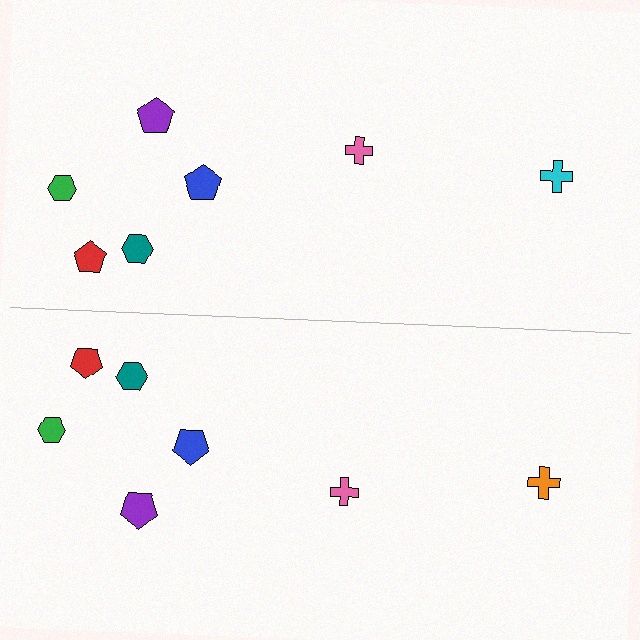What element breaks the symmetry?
The orange cross on the bottom side breaks the symmetry — its mirror counterpart is cyan.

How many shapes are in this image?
There are 14 shapes in this image.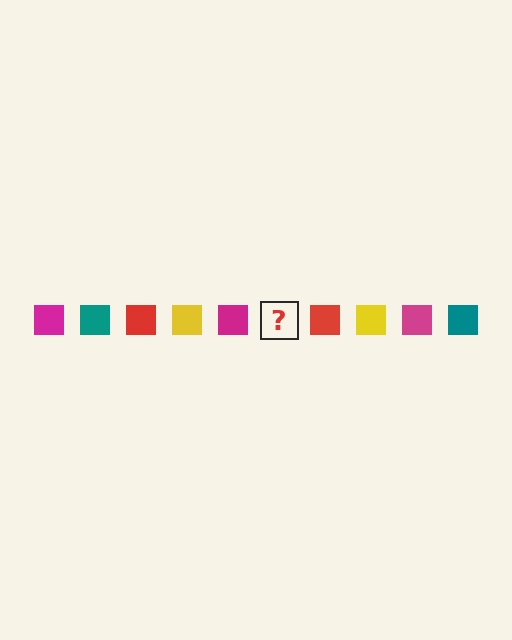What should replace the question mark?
The question mark should be replaced with a teal square.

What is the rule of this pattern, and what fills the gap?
The rule is that the pattern cycles through magenta, teal, red, yellow squares. The gap should be filled with a teal square.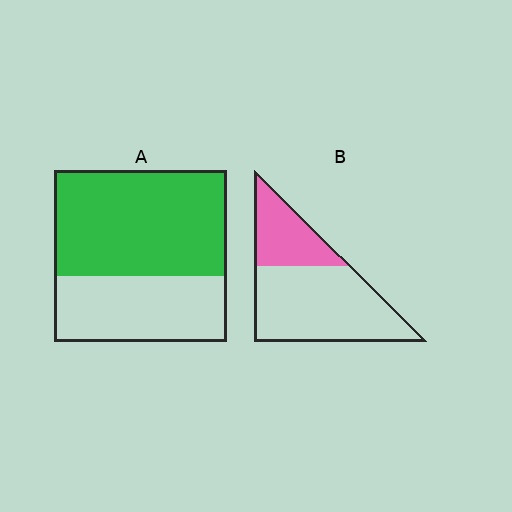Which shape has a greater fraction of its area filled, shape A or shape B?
Shape A.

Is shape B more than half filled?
No.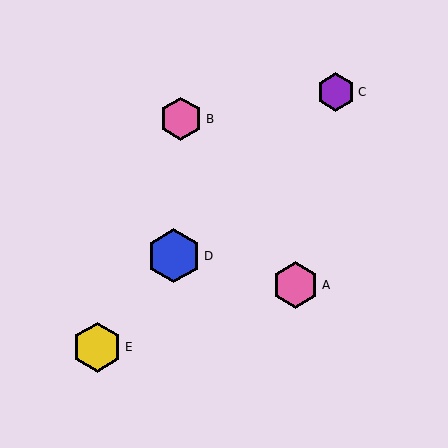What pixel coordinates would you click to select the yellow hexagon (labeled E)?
Click at (97, 347) to select the yellow hexagon E.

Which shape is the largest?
The blue hexagon (labeled D) is the largest.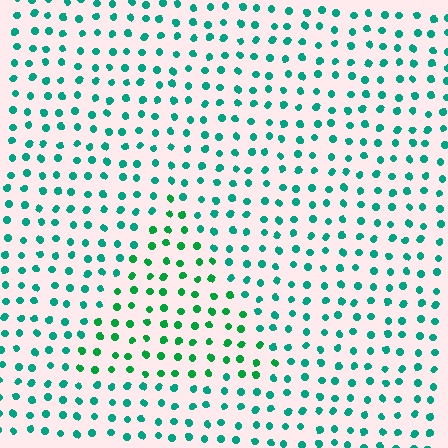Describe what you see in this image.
The image is filled with small teal elements in a uniform arrangement. A triangle-shaped region is visible where the elements are tinted to a slightly different hue, forming a subtle color boundary.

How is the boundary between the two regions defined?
The boundary is defined purely by a slight shift in hue (about 27 degrees). Spacing, size, and orientation are identical on both sides.